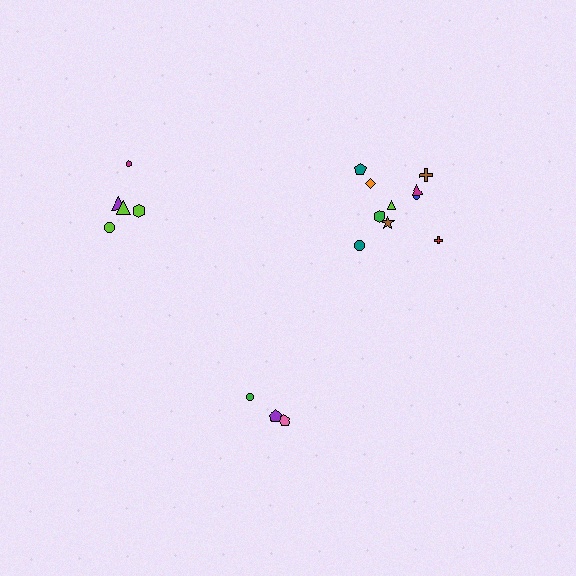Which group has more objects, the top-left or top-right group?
The top-right group.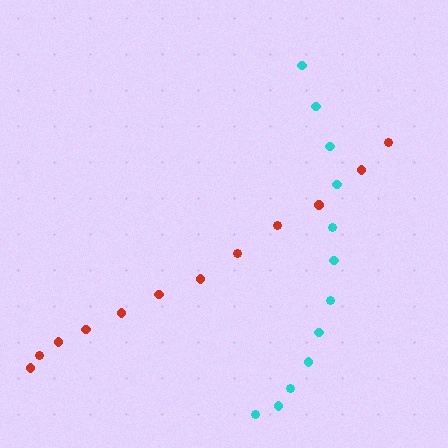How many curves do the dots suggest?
There are 2 distinct paths.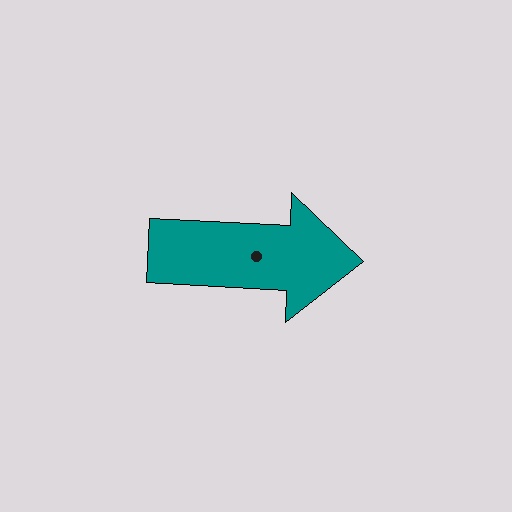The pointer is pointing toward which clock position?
Roughly 3 o'clock.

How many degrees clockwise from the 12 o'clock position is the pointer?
Approximately 93 degrees.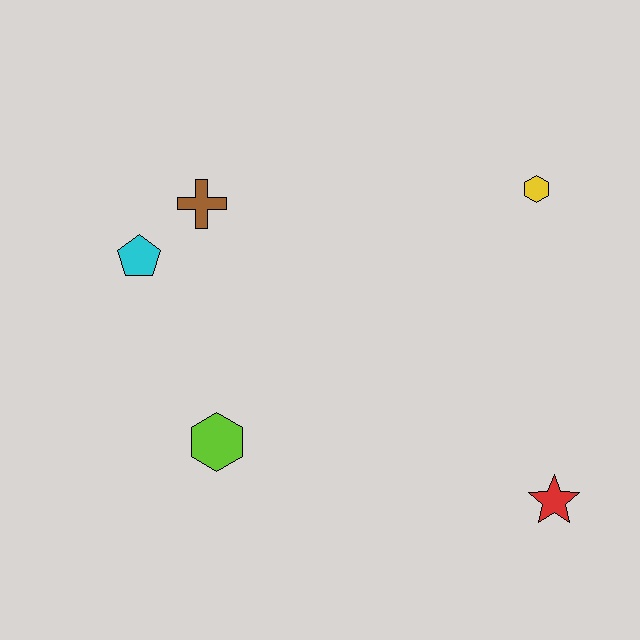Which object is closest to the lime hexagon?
The cyan pentagon is closest to the lime hexagon.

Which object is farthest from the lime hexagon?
The yellow hexagon is farthest from the lime hexagon.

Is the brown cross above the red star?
Yes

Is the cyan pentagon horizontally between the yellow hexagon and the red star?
No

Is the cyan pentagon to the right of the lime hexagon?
No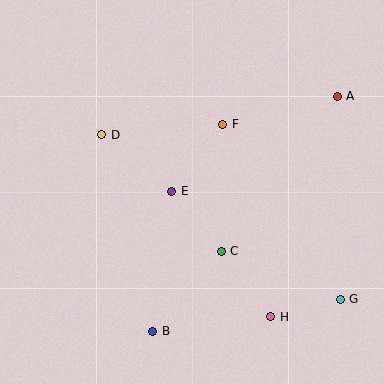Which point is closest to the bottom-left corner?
Point B is closest to the bottom-left corner.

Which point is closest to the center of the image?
Point E at (172, 191) is closest to the center.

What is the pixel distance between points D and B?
The distance between D and B is 203 pixels.